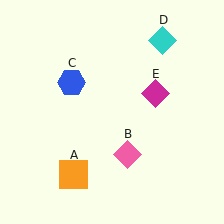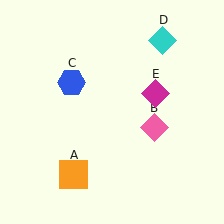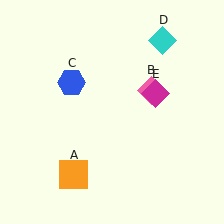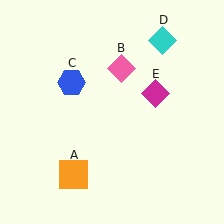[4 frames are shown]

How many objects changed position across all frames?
1 object changed position: pink diamond (object B).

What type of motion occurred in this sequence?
The pink diamond (object B) rotated counterclockwise around the center of the scene.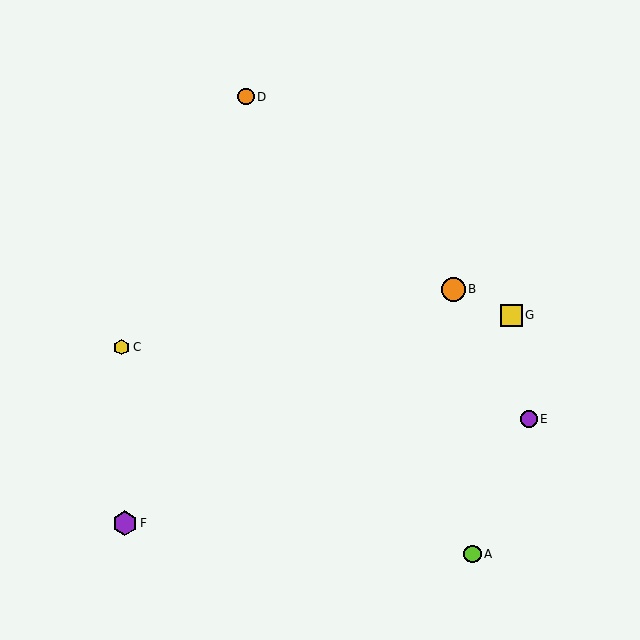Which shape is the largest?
The purple hexagon (labeled F) is the largest.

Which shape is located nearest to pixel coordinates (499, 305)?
The yellow square (labeled G) at (511, 315) is nearest to that location.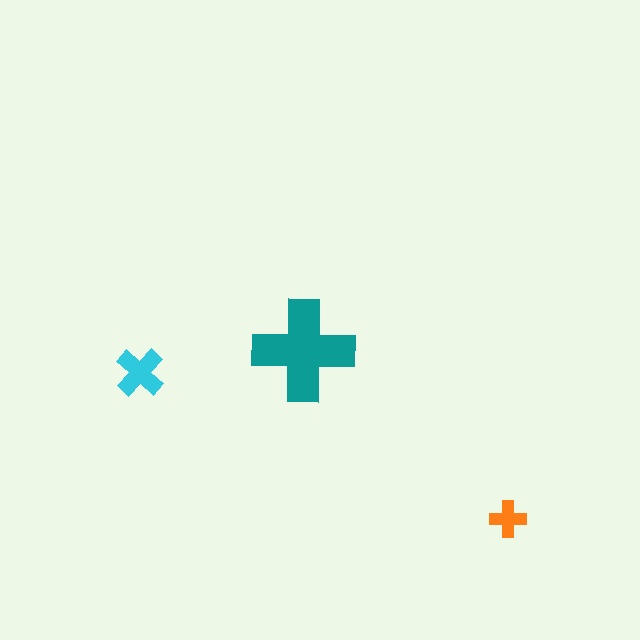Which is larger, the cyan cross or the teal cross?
The teal one.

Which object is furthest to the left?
The cyan cross is leftmost.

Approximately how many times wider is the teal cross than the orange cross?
About 3 times wider.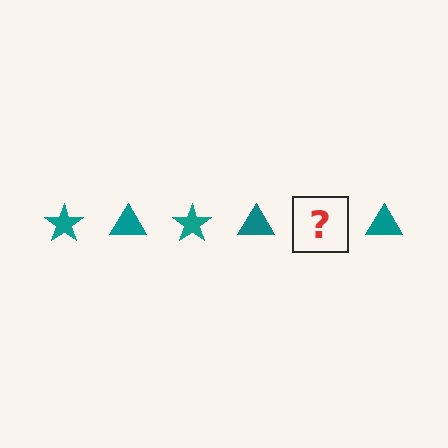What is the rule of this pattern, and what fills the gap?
The rule is that the pattern cycles through star, triangle shapes in teal. The gap should be filled with a teal star.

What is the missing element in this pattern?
The missing element is a teal star.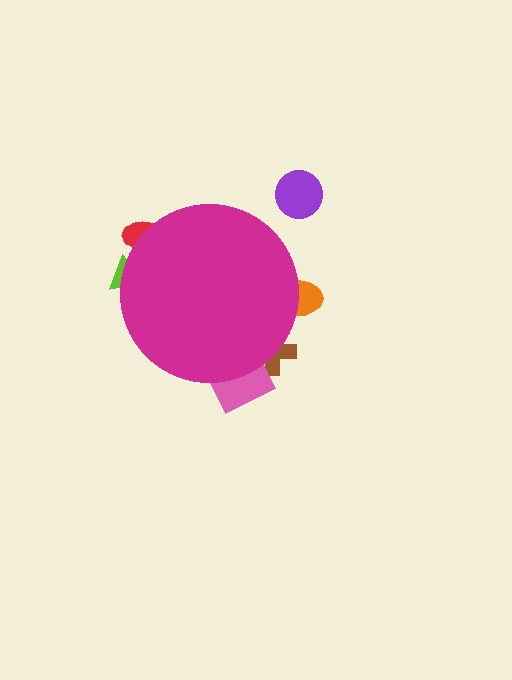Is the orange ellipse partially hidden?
Yes, the orange ellipse is partially hidden behind the magenta circle.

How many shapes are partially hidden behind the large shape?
5 shapes are partially hidden.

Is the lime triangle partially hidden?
Yes, the lime triangle is partially hidden behind the magenta circle.